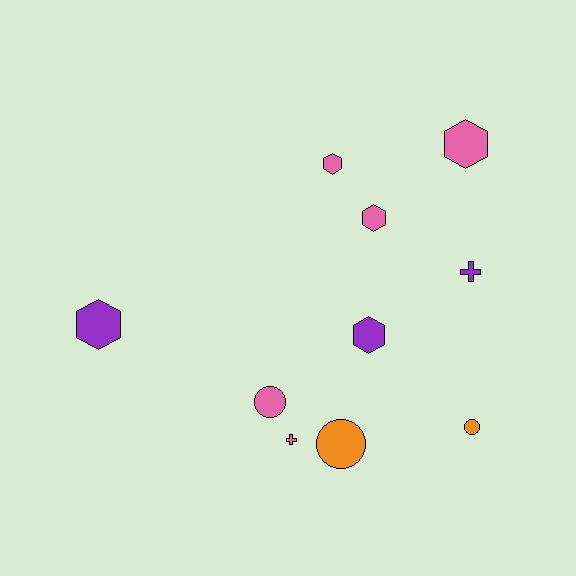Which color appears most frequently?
Pink, with 5 objects.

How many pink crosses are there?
There is 1 pink cross.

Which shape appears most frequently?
Hexagon, with 5 objects.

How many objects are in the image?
There are 10 objects.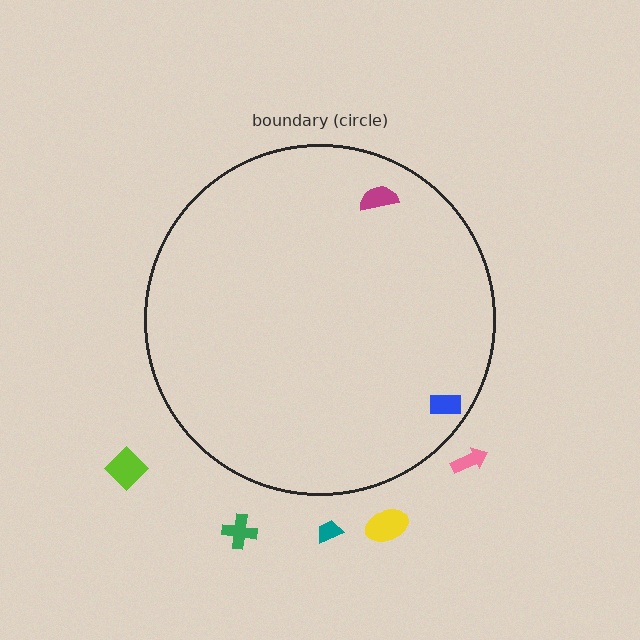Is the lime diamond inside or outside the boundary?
Outside.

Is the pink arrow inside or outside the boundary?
Outside.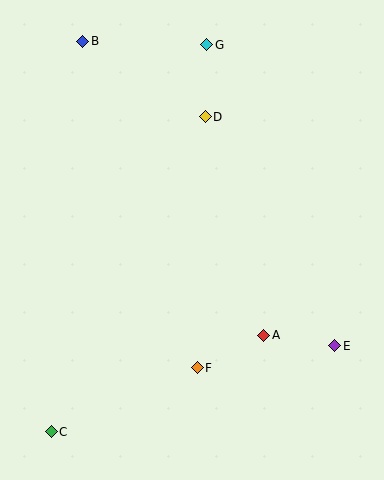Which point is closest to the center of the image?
Point A at (264, 335) is closest to the center.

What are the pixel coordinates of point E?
Point E is at (335, 346).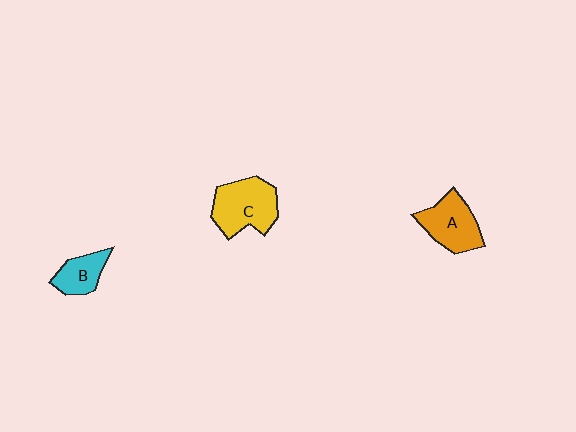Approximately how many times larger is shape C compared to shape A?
Approximately 1.2 times.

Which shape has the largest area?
Shape C (yellow).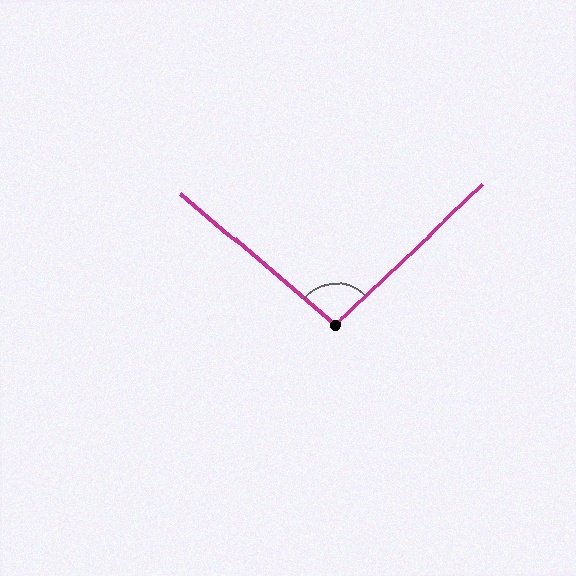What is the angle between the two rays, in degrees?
Approximately 96 degrees.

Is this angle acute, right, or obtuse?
It is obtuse.